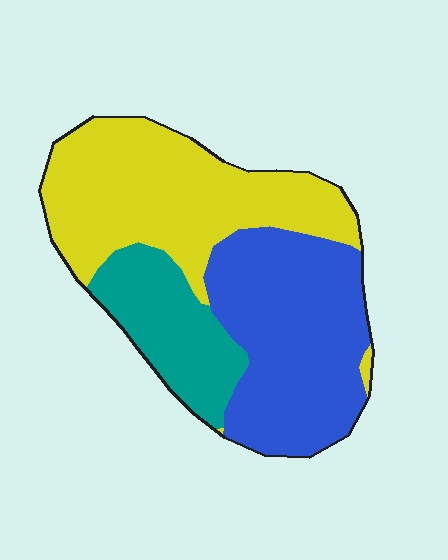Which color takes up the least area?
Teal, at roughly 20%.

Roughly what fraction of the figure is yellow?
Yellow takes up about two fifths (2/5) of the figure.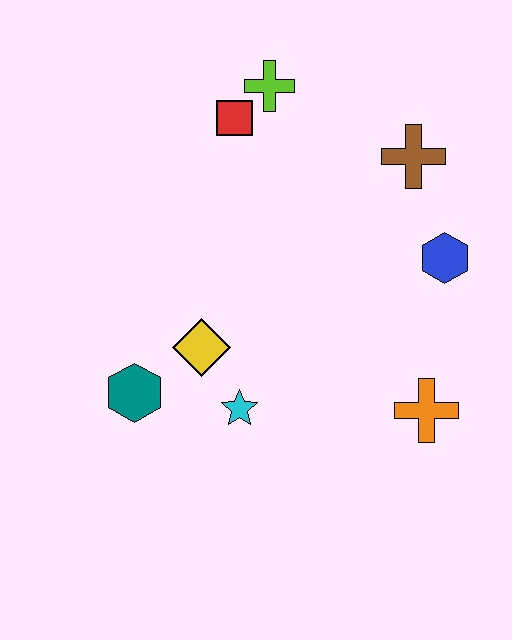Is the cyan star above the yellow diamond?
No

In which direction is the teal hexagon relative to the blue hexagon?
The teal hexagon is to the left of the blue hexagon.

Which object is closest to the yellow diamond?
The cyan star is closest to the yellow diamond.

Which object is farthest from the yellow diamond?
The brown cross is farthest from the yellow diamond.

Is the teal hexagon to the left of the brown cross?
Yes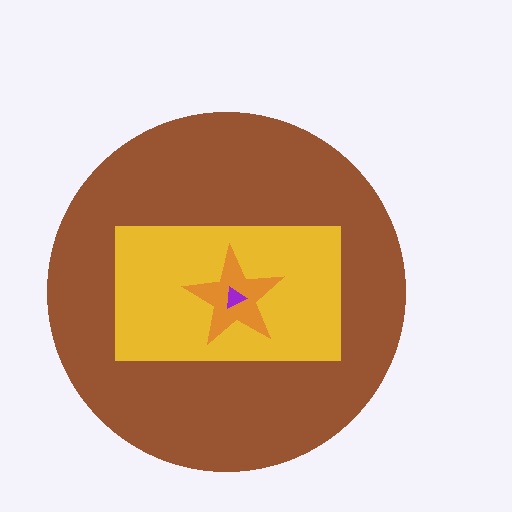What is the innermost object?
The purple triangle.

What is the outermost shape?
The brown circle.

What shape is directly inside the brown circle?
The yellow rectangle.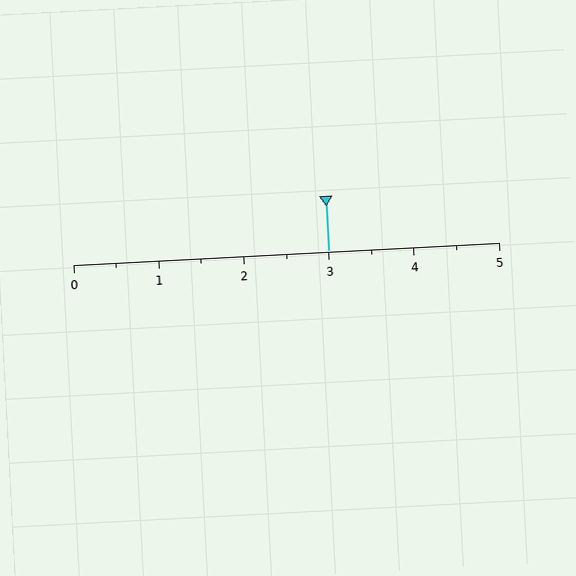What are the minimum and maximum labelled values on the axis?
The axis runs from 0 to 5.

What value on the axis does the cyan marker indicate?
The marker indicates approximately 3.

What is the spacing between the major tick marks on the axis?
The major ticks are spaced 1 apart.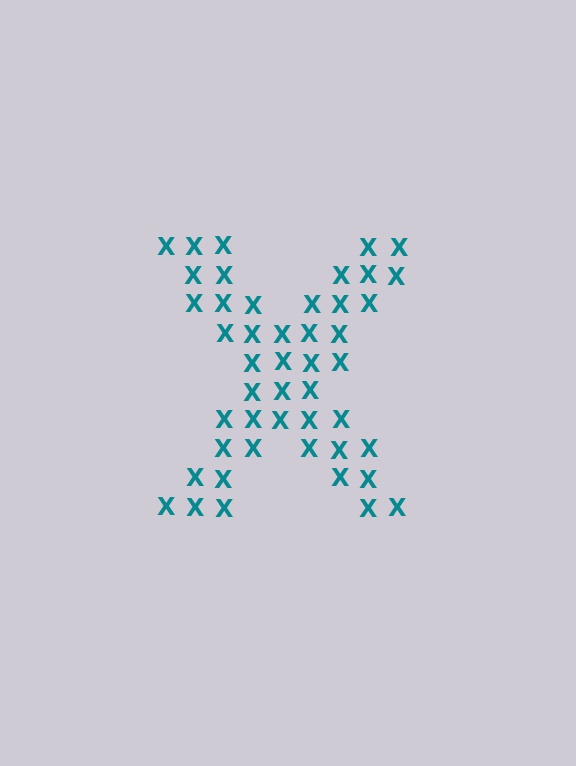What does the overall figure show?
The overall figure shows the letter X.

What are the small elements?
The small elements are letter X's.